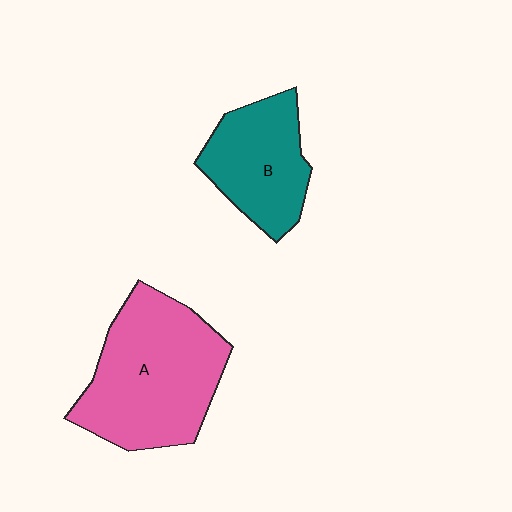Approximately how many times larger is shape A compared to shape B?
Approximately 1.6 times.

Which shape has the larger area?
Shape A (pink).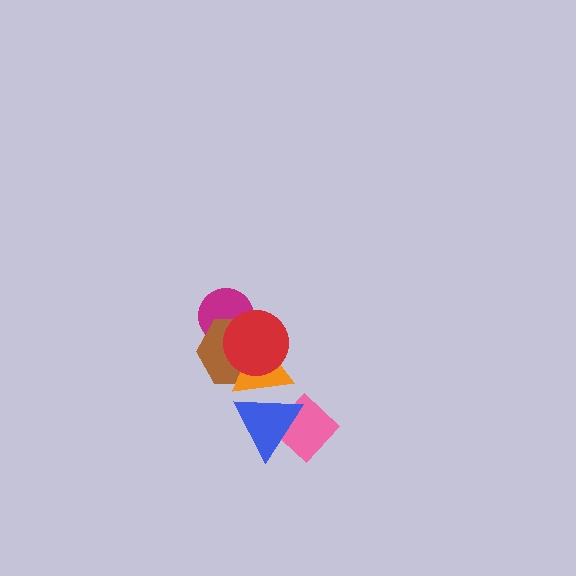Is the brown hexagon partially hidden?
Yes, it is partially covered by another shape.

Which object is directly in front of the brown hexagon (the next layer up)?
The orange triangle is directly in front of the brown hexagon.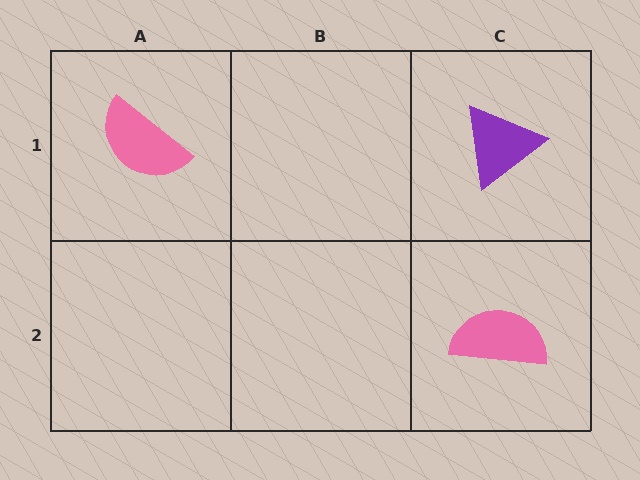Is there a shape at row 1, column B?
No, that cell is empty.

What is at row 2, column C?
A pink semicircle.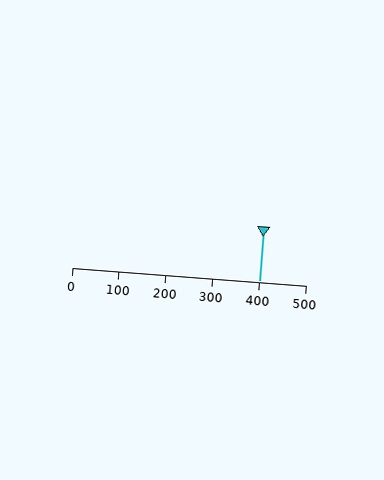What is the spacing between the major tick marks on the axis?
The major ticks are spaced 100 apart.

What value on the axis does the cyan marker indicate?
The marker indicates approximately 400.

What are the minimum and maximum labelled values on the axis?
The axis runs from 0 to 500.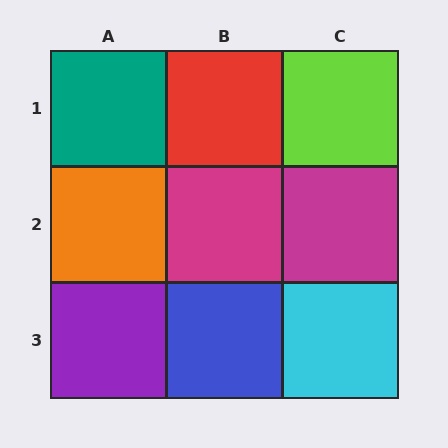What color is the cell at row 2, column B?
Magenta.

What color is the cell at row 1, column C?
Lime.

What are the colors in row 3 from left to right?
Purple, blue, cyan.